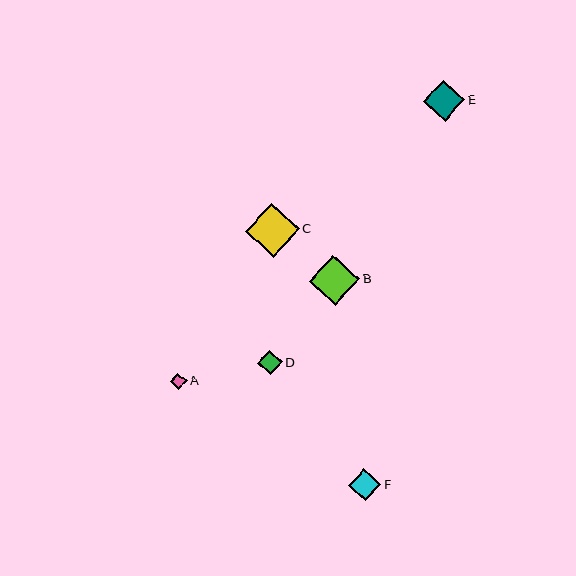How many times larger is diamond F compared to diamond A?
Diamond F is approximately 1.9 times the size of diamond A.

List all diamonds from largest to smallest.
From largest to smallest: C, B, E, F, D, A.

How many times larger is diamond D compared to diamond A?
Diamond D is approximately 1.4 times the size of diamond A.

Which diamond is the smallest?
Diamond A is the smallest with a size of approximately 17 pixels.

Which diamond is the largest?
Diamond C is the largest with a size of approximately 54 pixels.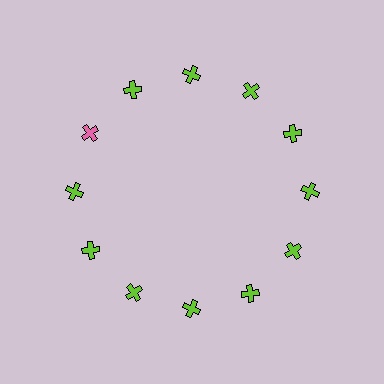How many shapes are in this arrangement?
There are 12 shapes arranged in a ring pattern.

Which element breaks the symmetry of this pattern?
The pink cross at roughly the 10 o'clock position breaks the symmetry. All other shapes are lime crosses.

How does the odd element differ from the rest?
It has a different color: pink instead of lime.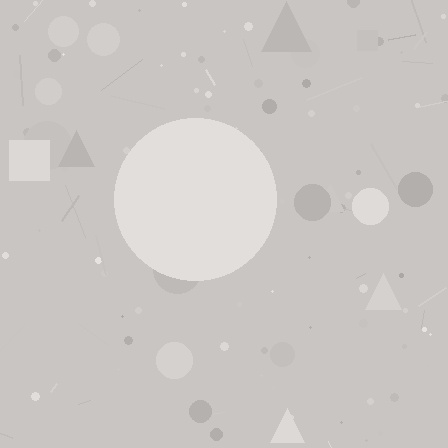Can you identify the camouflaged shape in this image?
The camouflaged shape is a circle.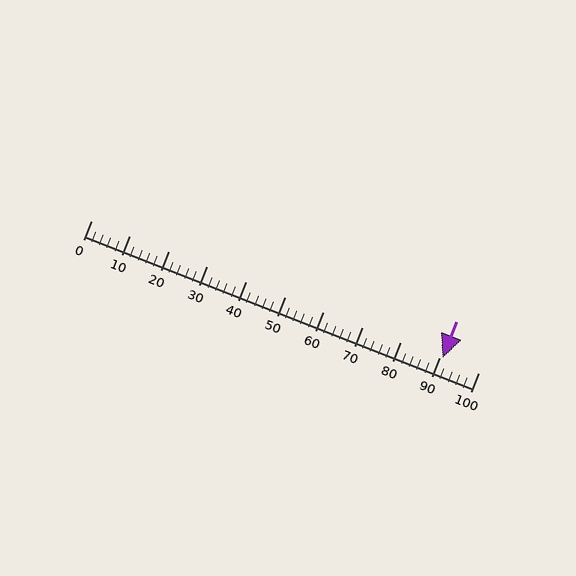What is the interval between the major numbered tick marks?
The major tick marks are spaced 10 units apart.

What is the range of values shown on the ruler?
The ruler shows values from 0 to 100.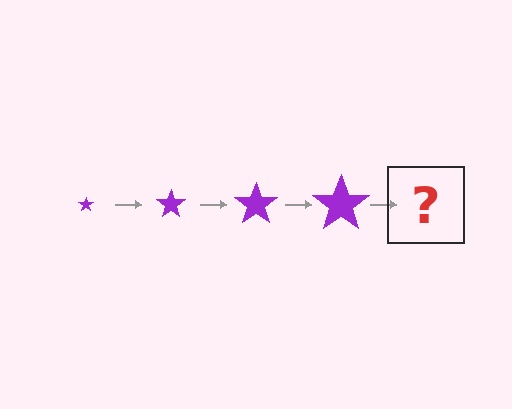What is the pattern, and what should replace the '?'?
The pattern is that the star gets progressively larger each step. The '?' should be a purple star, larger than the previous one.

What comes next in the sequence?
The next element should be a purple star, larger than the previous one.